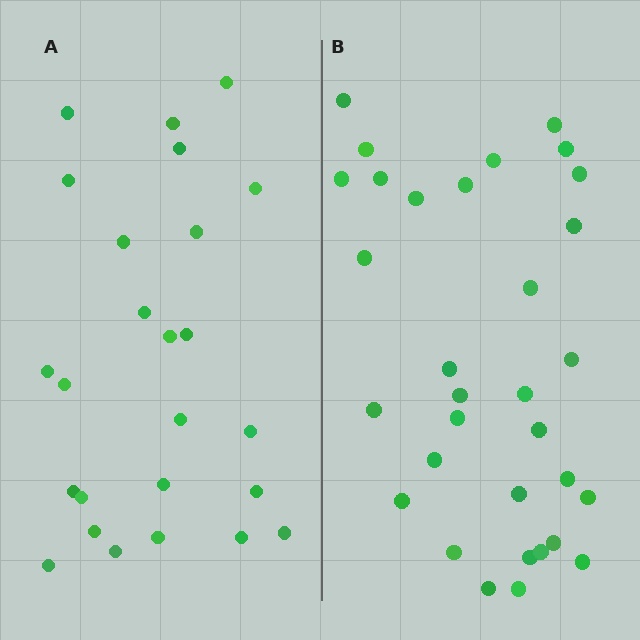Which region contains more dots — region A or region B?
Region B (the right region) has more dots.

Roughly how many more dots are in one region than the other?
Region B has roughly 8 or so more dots than region A.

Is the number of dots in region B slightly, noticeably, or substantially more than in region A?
Region B has noticeably more, but not dramatically so. The ratio is roughly 1.3 to 1.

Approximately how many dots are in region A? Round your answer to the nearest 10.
About 20 dots. (The exact count is 25, which rounds to 20.)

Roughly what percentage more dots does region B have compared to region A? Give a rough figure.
About 30% more.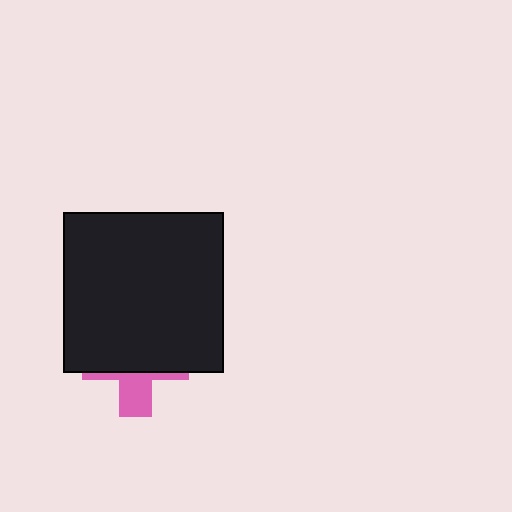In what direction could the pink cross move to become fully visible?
The pink cross could move down. That would shift it out from behind the black square entirely.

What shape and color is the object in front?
The object in front is a black square.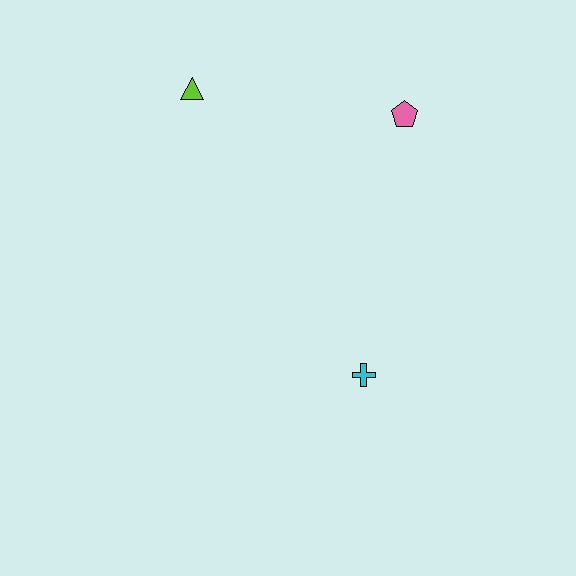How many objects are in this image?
There are 3 objects.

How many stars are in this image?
There are no stars.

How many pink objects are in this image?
There is 1 pink object.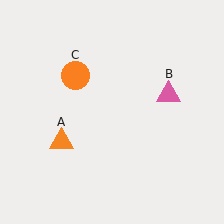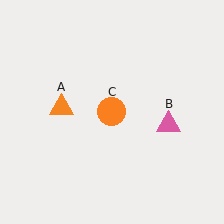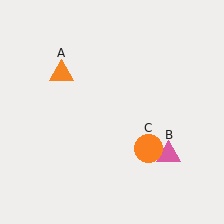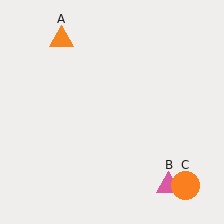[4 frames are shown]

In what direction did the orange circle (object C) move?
The orange circle (object C) moved down and to the right.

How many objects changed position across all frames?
3 objects changed position: orange triangle (object A), pink triangle (object B), orange circle (object C).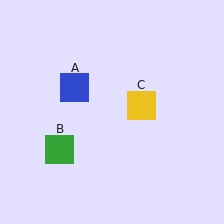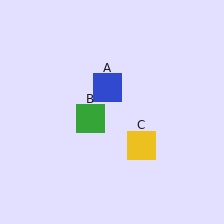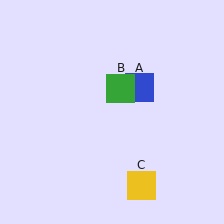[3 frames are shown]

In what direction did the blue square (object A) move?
The blue square (object A) moved right.